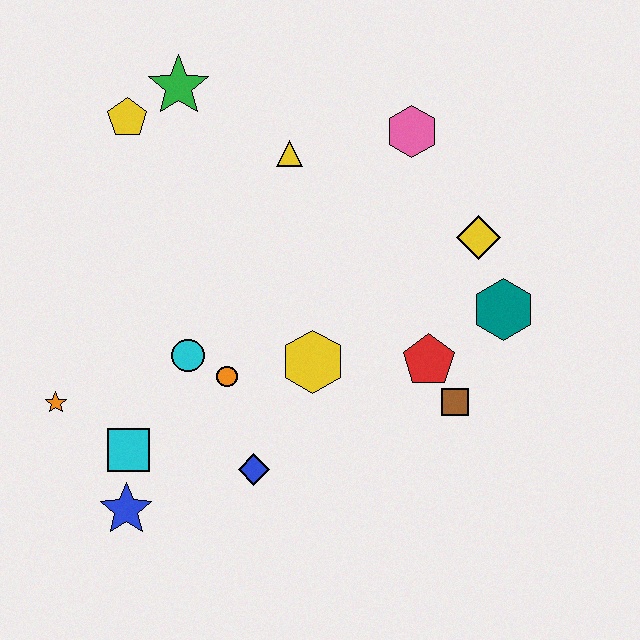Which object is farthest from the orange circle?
The pink hexagon is farthest from the orange circle.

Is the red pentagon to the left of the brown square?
Yes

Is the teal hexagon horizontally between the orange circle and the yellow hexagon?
No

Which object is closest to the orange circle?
The cyan circle is closest to the orange circle.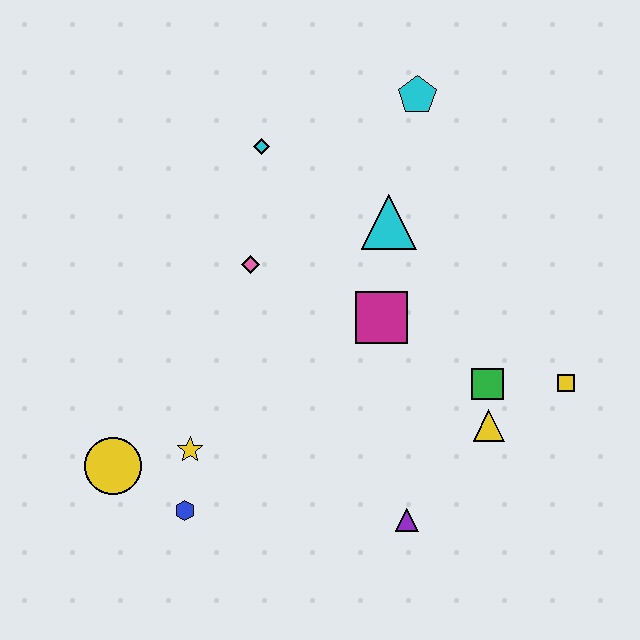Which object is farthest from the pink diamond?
The yellow square is farthest from the pink diamond.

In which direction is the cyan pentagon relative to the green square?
The cyan pentagon is above the green square.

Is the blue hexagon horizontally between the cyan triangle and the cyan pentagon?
No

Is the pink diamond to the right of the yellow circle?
Yes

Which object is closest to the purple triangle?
The yellow triangle is closest to the purple triangle.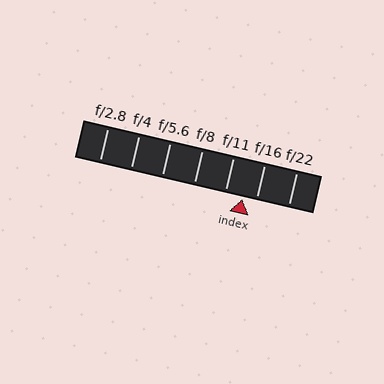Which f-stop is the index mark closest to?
The index mark is closest to f/16.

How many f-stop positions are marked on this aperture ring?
There are 7 f-stop positions marked.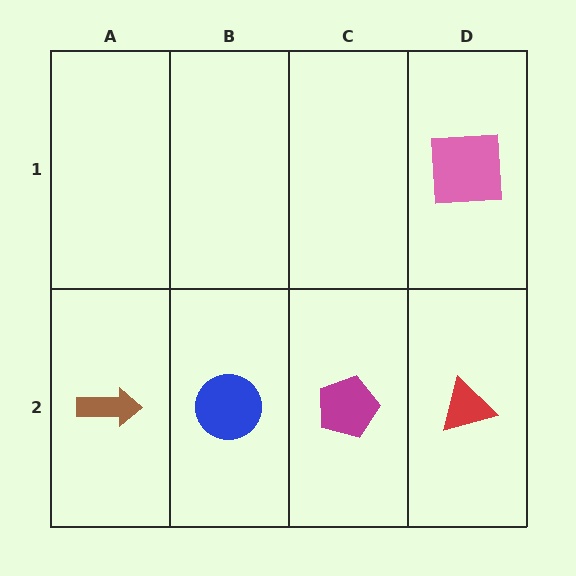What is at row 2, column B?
A blue circle.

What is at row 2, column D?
A red triangle.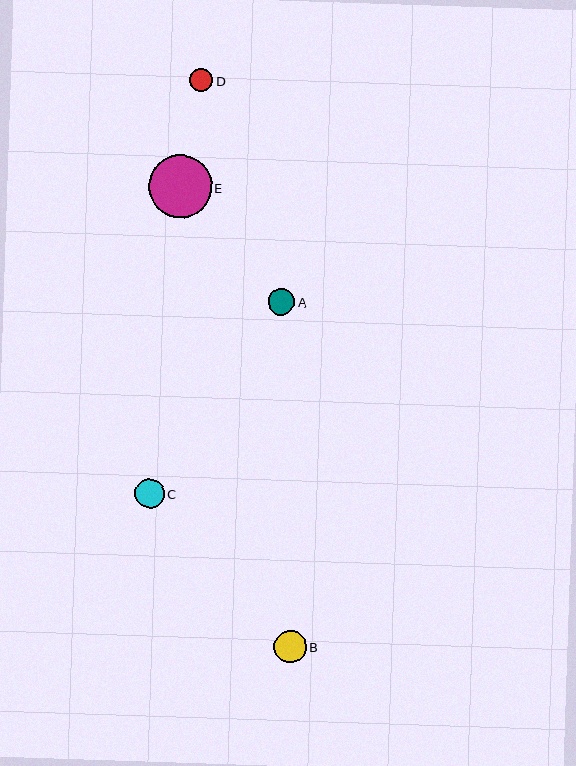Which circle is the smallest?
Circle D is the smallest with a size of approximately 23 pixels.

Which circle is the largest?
Circle E is the largest with a size of approximately 63 pixels.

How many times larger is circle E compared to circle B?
Circle E is approximately 2.0 times the size of circle B.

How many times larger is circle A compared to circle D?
Circle A is approximately 1.1 times the size of circle D.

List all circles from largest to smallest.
From largest to smallest: E, B, C, A, D.